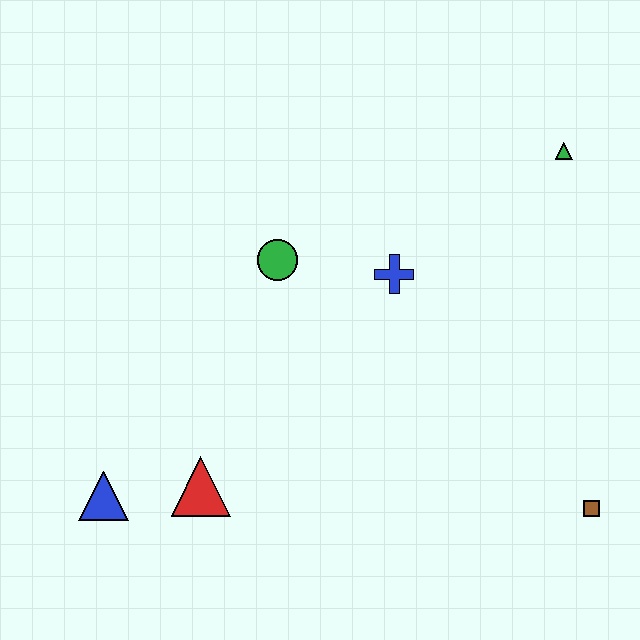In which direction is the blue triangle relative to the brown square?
The blue triangle is to the left of the brown square.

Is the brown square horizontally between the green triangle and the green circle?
No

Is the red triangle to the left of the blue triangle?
No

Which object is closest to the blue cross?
The green circle is closest to the blue cross.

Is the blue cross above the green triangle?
No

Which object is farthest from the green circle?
The brown square is farthest from the green circle.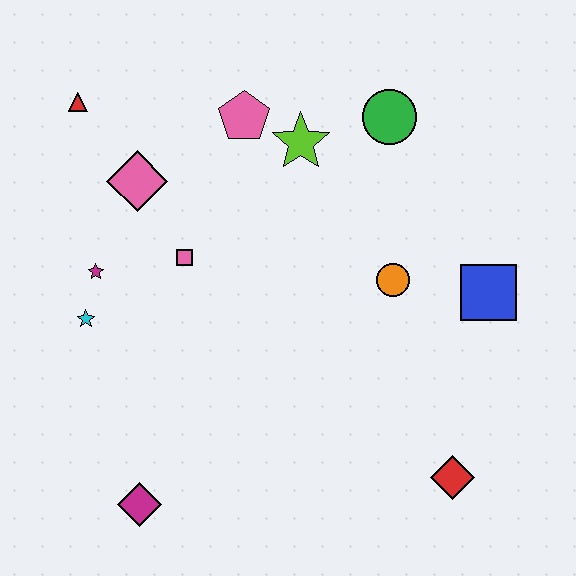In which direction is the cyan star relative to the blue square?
The cyan star is to the left of the blue square.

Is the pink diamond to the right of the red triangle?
Yes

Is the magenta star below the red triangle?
Yes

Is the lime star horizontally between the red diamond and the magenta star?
Yes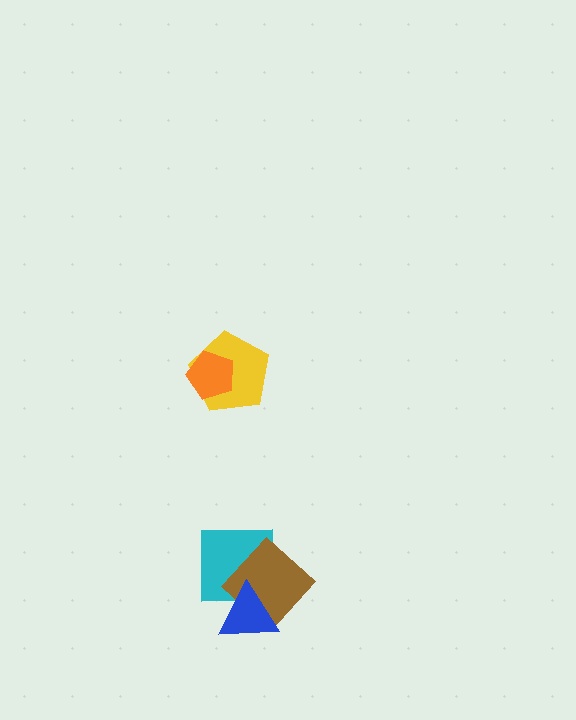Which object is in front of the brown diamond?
The blue triangle is in front of the brown diamond.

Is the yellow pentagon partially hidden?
Yes, it is partially covered by another shape.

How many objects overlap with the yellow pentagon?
1 object overlaps with the yellow pentagon.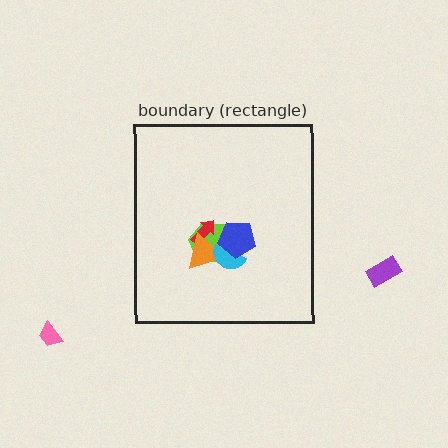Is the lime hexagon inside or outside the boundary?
Inside.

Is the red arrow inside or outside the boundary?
Inside.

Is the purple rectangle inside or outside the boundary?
Outside.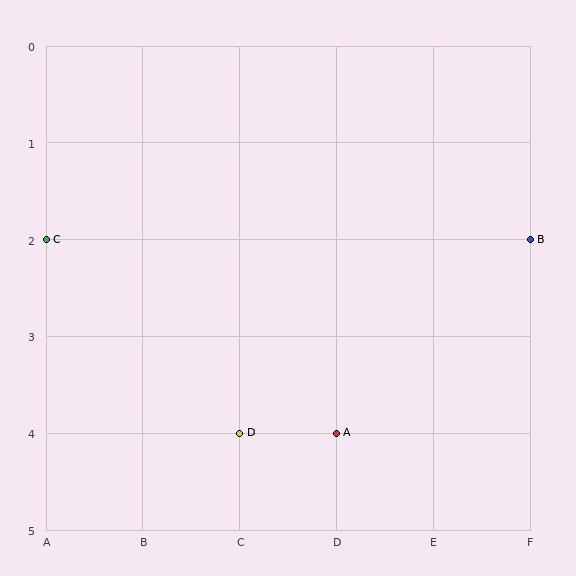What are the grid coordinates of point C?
Point C is at grid coordinates (A, 2).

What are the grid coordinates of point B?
Point B is at grid coordinates (F, 2).